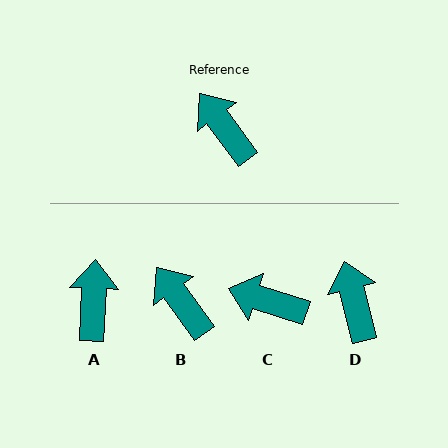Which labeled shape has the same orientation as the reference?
B.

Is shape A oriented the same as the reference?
No, it is off by about 39 degrees.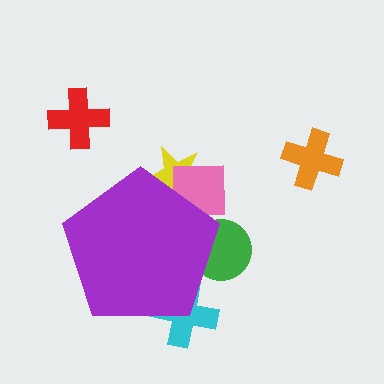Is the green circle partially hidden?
Yes, the green circle is partially hidden behind the purple pentagon.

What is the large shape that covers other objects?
A purple pentagon.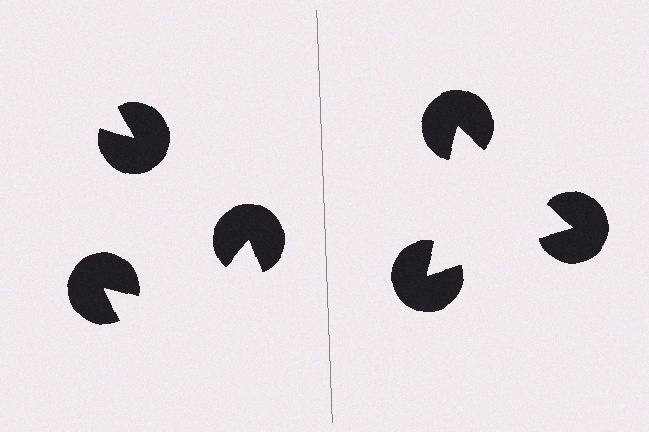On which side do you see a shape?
An illusory triangle appears on the right side. On the left side the wedge cuts are rotated, so no coherent shape forms.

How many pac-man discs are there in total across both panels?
6 — 3 on each side.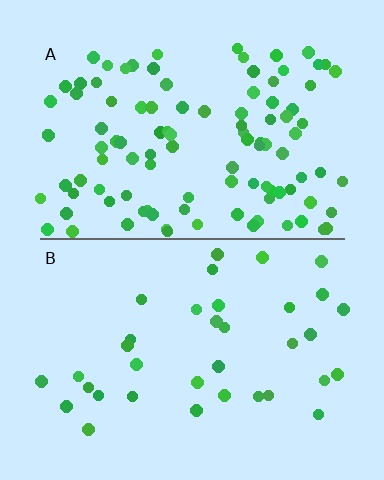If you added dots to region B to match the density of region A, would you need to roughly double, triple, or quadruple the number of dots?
Approximately triple.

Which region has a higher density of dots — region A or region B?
A (the top).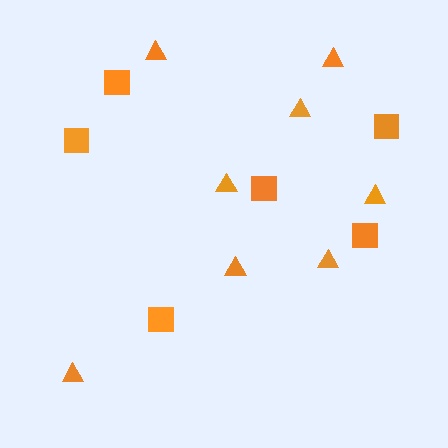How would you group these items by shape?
There are 2 groups: one group of triangles (8) and one group of squares (6).